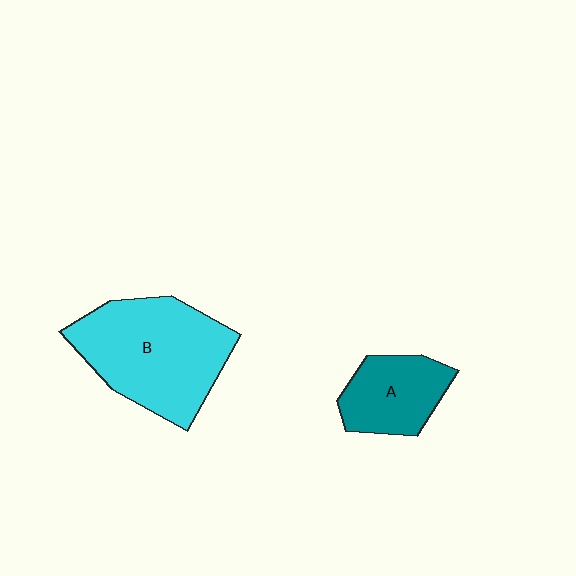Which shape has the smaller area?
Shape A (teal).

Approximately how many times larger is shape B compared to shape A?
Approximately 2.0 times.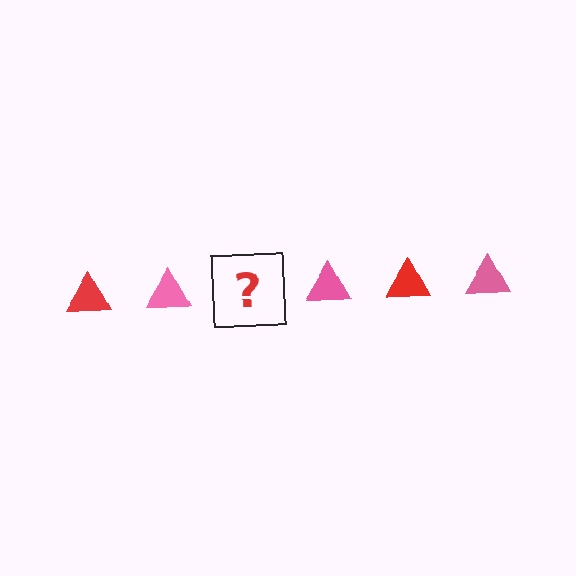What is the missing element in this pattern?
The missing element is a red triangle.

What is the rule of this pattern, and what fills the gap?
The rule is that the pattern cycles through red, pink triangles. The gap should be filled with a red triangle.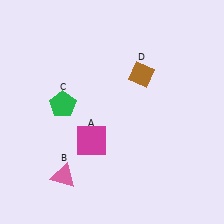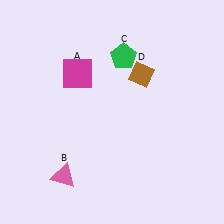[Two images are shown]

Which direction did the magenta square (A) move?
The magenta square (A) moved up.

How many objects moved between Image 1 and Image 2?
2 objects moved between the two images.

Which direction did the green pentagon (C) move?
The green pentagon (C) moved right.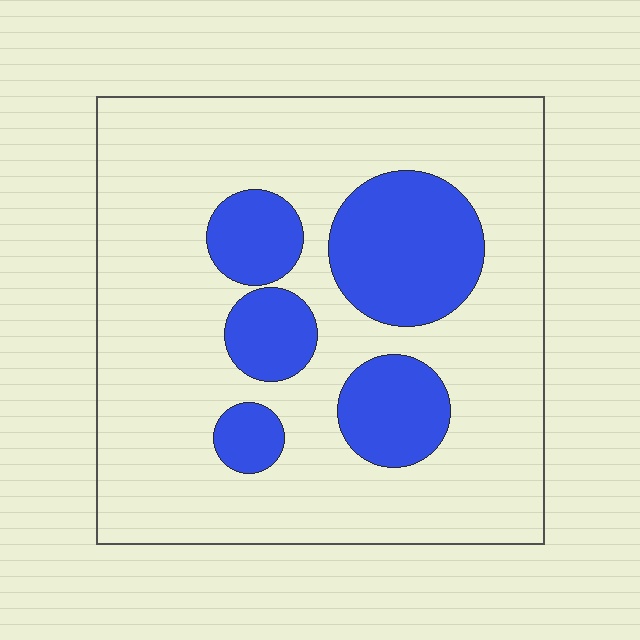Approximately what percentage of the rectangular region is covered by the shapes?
Approximately 25%.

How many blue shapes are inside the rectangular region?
5.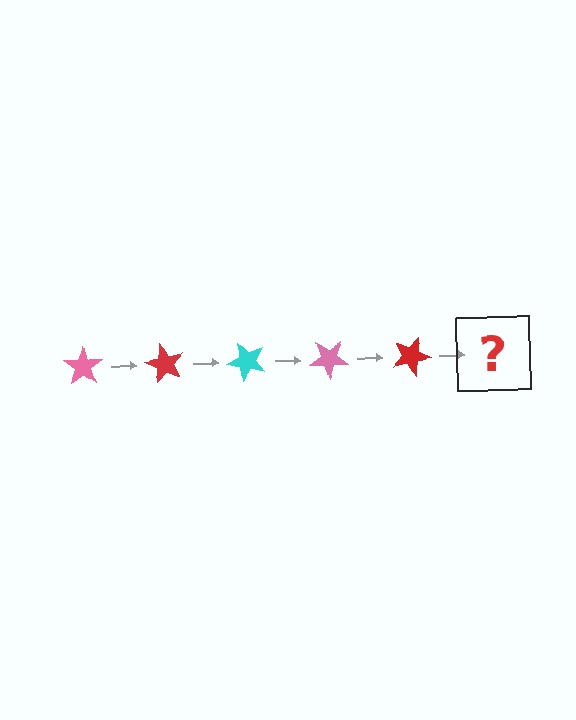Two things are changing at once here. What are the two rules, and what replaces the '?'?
The two rules are that it rotates 60 degrees each step and the color cycles through pink, red, and cyan. The '?' should be a cyan star, rotated 300 degrees from the start.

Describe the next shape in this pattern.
It should be a cyan star, rotated 300 degrees from the start.